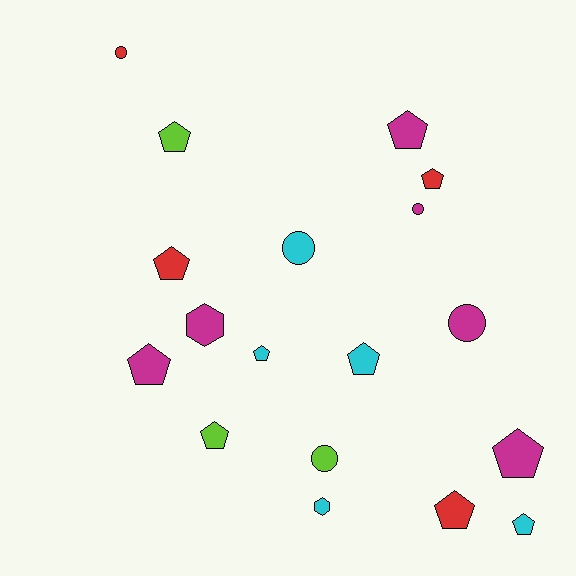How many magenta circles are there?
There are 2 magenta circles.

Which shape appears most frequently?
Pentagon, with 11 objects.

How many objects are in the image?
There are 18 objects.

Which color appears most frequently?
Magenta, with 6 objects.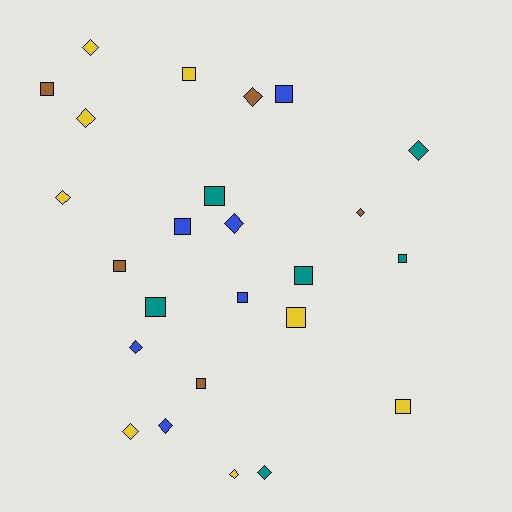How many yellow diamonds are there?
There are 5 yellow diamonds.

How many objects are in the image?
There are 25 objects.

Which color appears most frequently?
Yellow, with 8 objects.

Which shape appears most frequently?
Square, with 13 objects.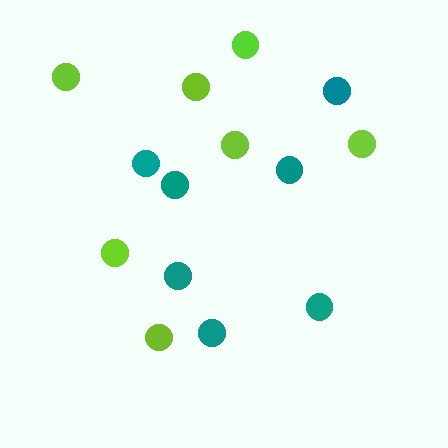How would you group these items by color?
There are 2 groups: one group of teal circles (7) and one group of lime circles (7).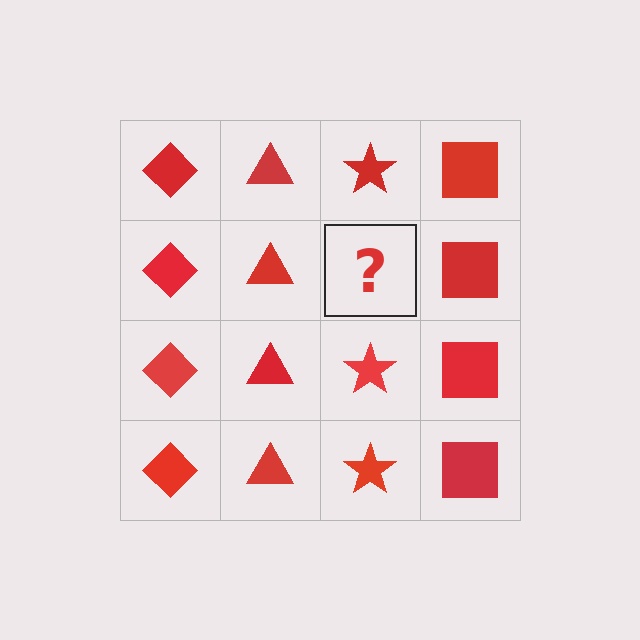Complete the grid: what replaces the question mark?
The question mark should be replaced with a red star.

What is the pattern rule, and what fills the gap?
The rule is that each column has a consistent shape. The gap should be filled with a red star.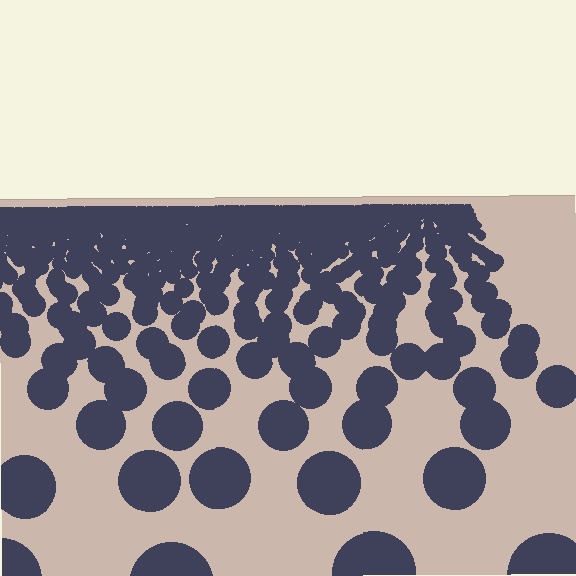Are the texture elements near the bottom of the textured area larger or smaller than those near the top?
Larger. Near the bottom, elements are closer to the viewer and appear at a bigger on-screen size.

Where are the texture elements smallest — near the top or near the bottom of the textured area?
Near the top.